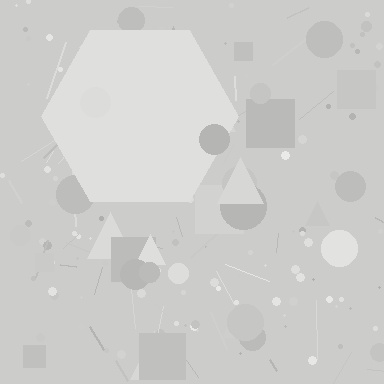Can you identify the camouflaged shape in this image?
The camouflaged shape is a hexagon.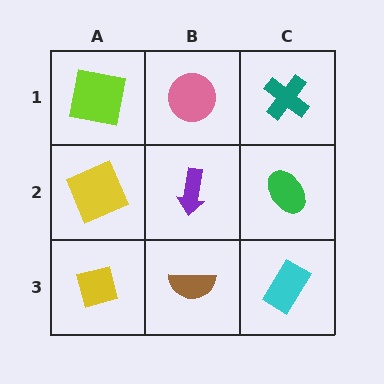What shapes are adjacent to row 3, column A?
A yellow square (row 2, column A), a brown semicircle (row 3, column B).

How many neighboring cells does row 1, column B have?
3.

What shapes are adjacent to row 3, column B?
A purple arrow (row 2, column B), a yellow diamond (row 3, column A), a cyan rectangle (row 3, column C).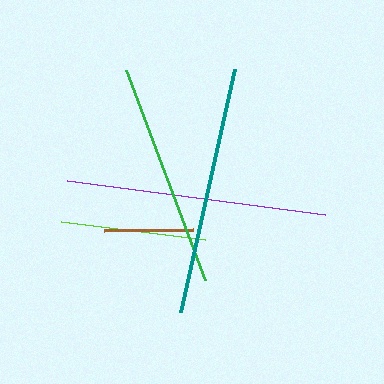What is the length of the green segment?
The green segment is approximately 225 pixels long.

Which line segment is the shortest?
The brown line is the shortest at approximately 88 pixels.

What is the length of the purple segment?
The purple segment is approximately 261 pixels long.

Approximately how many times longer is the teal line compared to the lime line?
The teal line is approximately 1.7 times the length of the lime line.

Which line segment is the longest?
The purple line is the longest at approximately 261 pixels.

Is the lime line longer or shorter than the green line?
The green line is longer than the lime line.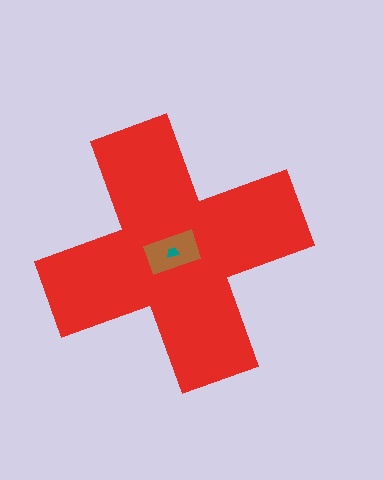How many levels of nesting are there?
3.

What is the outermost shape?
The red cross.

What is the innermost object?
The teal trapezoid.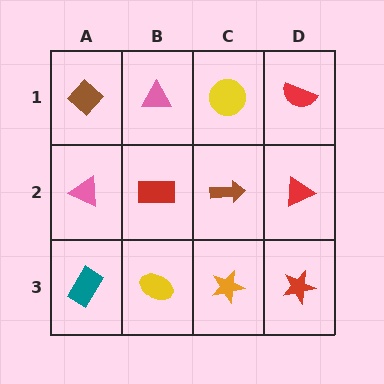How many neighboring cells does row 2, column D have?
3.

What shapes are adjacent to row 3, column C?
A brown arrow (row 2, column C), a yellow ellipse (row 3, column B), a red star (row 3, column D).